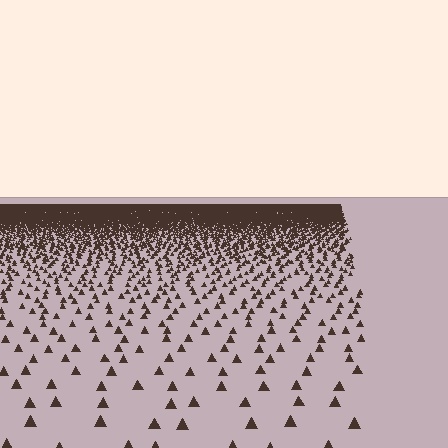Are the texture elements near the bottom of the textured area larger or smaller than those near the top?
Larger. Near the bottom, elements are closer to the viewer and appear at a bigger on-screen size.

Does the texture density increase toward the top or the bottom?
Density increases toward the top.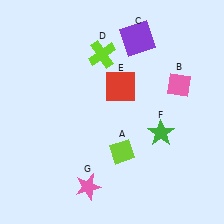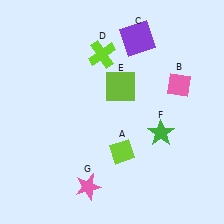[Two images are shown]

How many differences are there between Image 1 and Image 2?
There is 1 difference between the two images.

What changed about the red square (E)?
In Image 1, E is red. In Image 2, it changed to lime.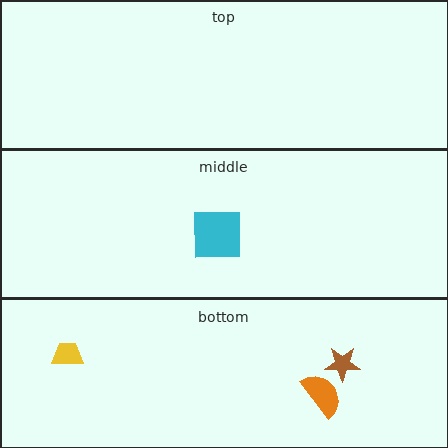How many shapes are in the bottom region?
3.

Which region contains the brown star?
The bottom region.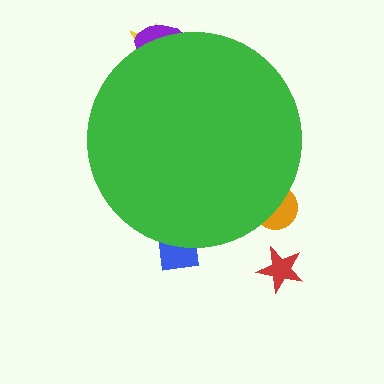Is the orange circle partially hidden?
Yes, the orange circle is partially hidden behind the green circle.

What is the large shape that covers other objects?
A green circle.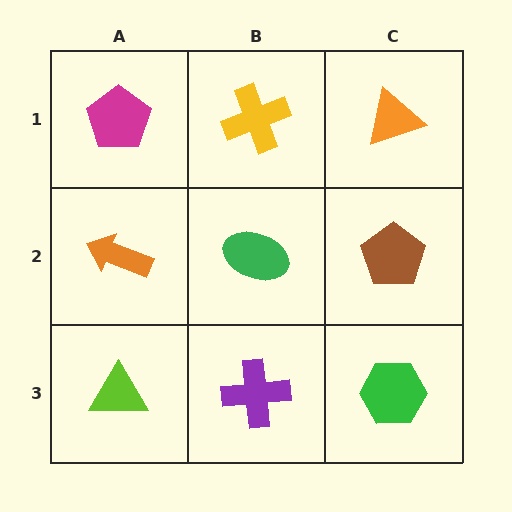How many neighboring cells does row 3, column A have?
2.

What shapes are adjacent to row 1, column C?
A brown pentagon (row 2, column C), a yellow cross (row 1, column B).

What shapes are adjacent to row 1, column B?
A green ellipse (row 2, column B), a magenta pentagon (row 1, column A), an orange triangle (row 1, column C).